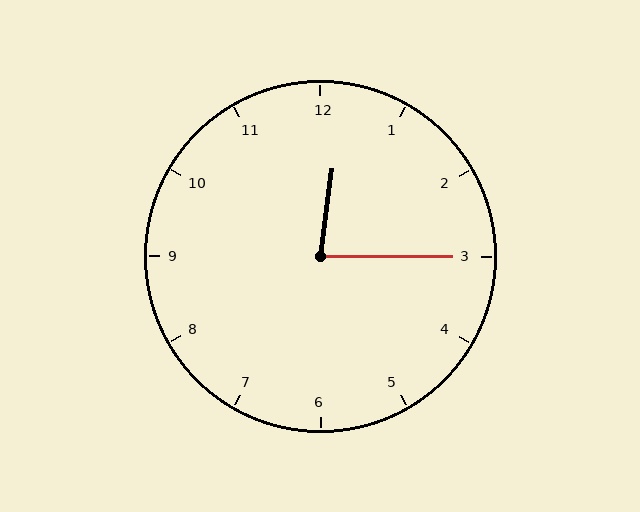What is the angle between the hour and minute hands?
Approximately 82 degrees.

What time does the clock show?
12:15.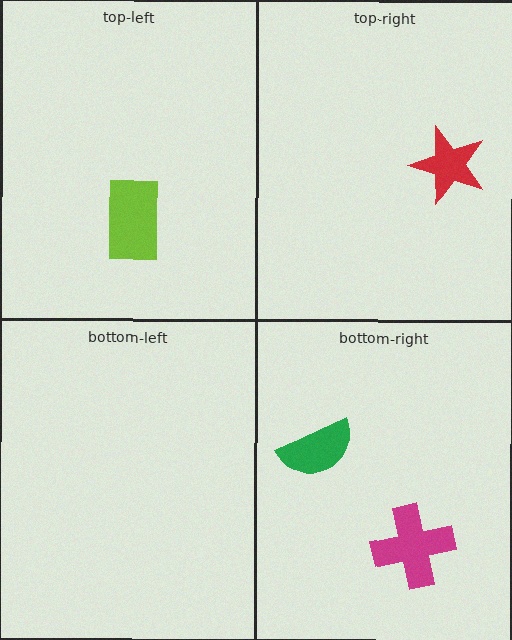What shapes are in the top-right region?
The red star.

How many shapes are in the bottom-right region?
2.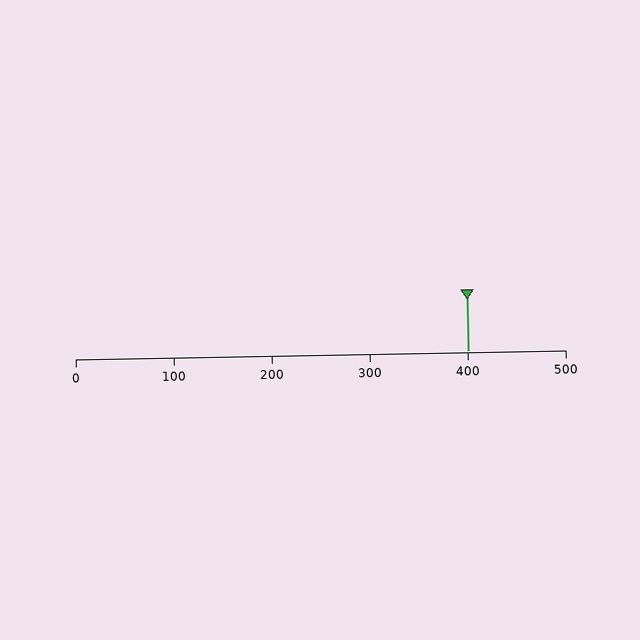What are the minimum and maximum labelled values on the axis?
The axis runs from 0 to 500.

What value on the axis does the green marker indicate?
The marker indicates approximately 400.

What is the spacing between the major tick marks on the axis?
The major ticks are spaced 100 apart.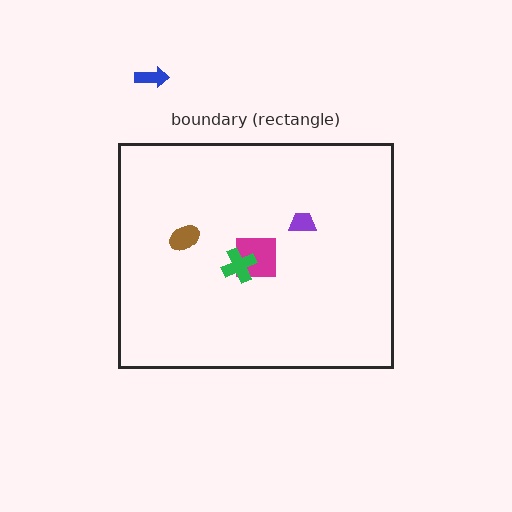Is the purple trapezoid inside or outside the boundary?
Inside.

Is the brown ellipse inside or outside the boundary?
Inside.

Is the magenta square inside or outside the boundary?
Inside.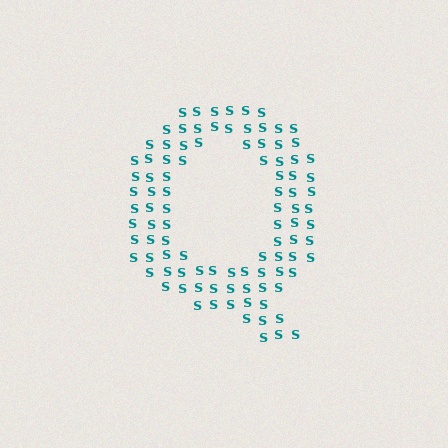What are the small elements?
The small elements are letter S's.